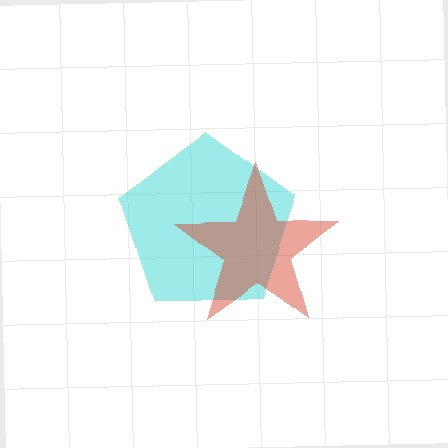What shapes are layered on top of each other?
The layered shapes are: a cyan pentagon, a red star.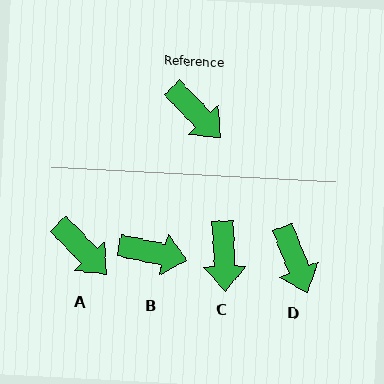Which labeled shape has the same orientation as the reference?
A.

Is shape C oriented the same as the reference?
No, it is off by about 42 degrees.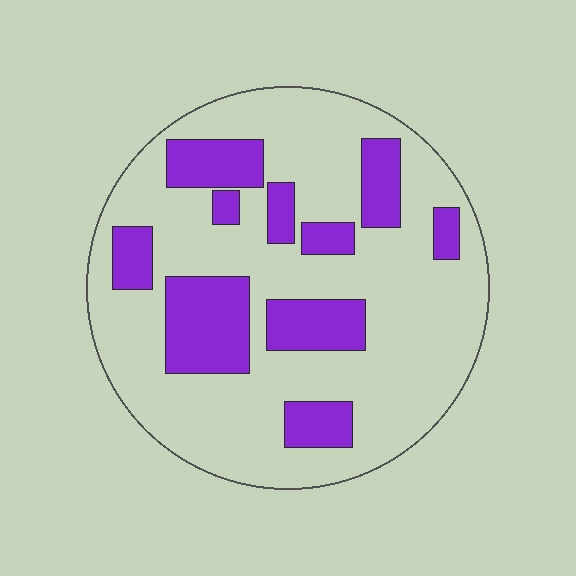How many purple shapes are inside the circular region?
10.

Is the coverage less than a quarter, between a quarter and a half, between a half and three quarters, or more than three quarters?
Between a quarter and a half.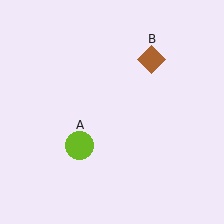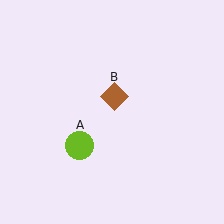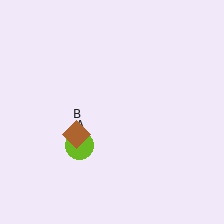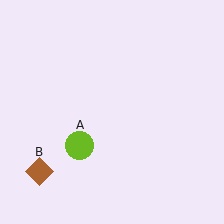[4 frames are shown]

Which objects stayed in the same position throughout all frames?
Lime circle (object A) remained stationary.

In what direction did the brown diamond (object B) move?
The brown diamond (object B) moved down and to the left.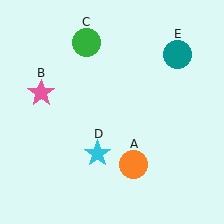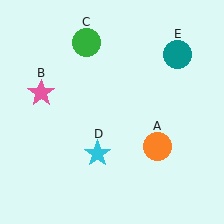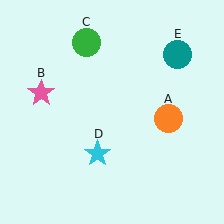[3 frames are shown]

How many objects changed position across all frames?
1 object changed position: orange circle (object A).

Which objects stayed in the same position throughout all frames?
Pink star (object B) and green circle (object C) and cyan star (object D) and teal circle (object E) remained stationary.